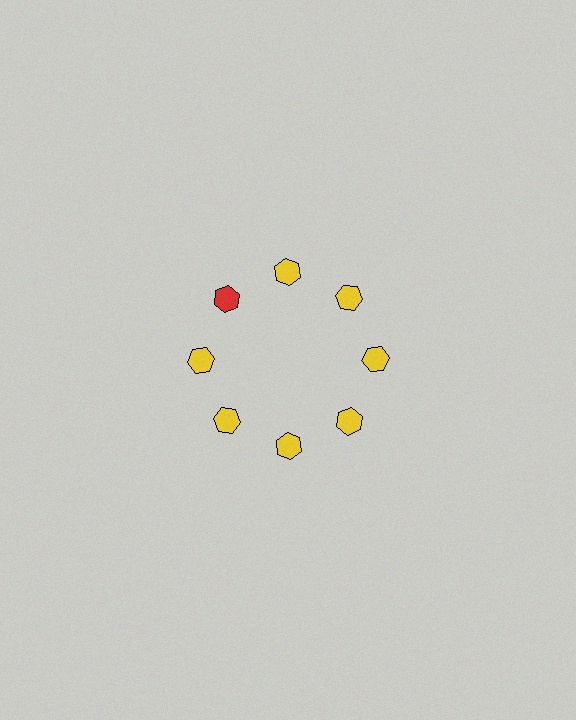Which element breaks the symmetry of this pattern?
The red hexagon at roughly the 10 o'clock position breaks the symmetry. All other shapes are yellow hexagons.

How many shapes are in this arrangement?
There are 8 shapes arranged in a ring pattern.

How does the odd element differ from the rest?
It has a different color: red instead of yellow.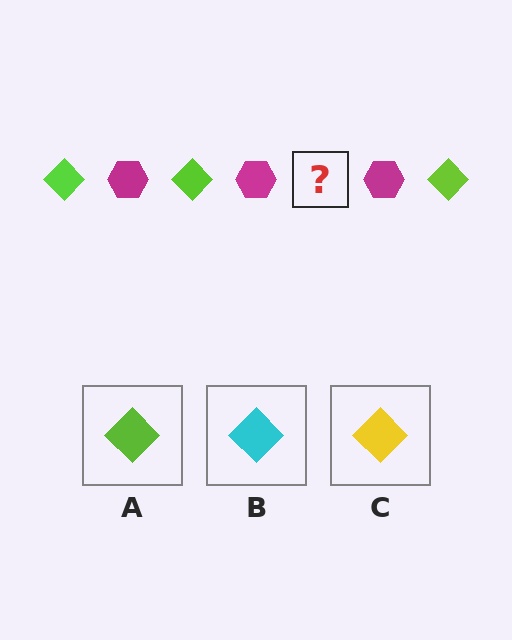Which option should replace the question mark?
Option A.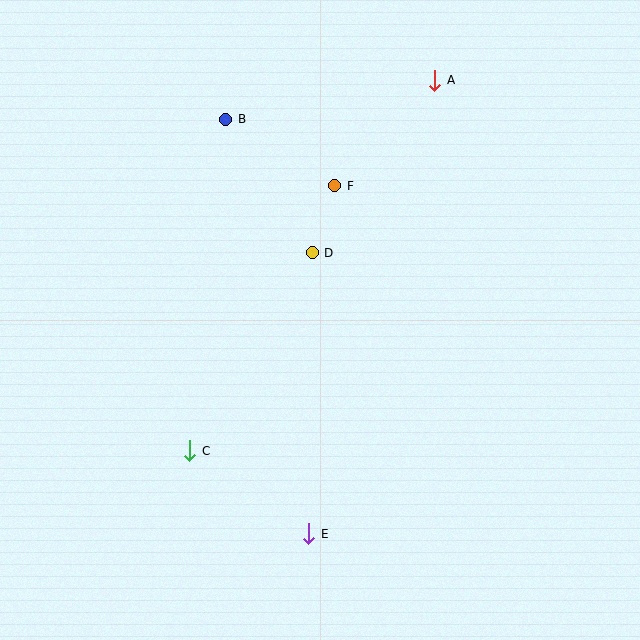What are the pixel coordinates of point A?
Point A is at (435, 80).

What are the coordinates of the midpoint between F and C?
The midpoint between F and C is at (262, 318).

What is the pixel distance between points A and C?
The distance between A and C is 444 pixels.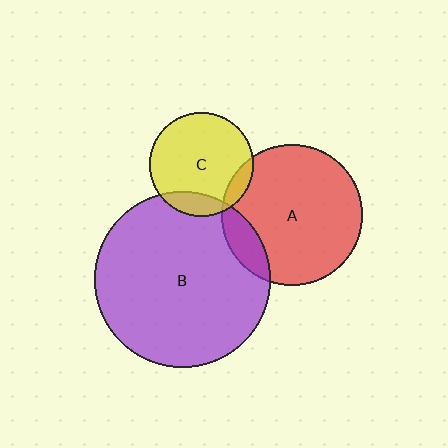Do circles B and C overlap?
Yes.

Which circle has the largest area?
Circle B (purple).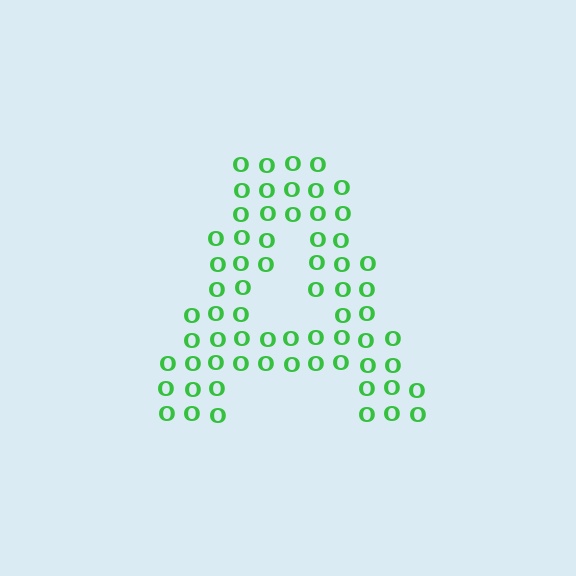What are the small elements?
The small elements are letter O's.